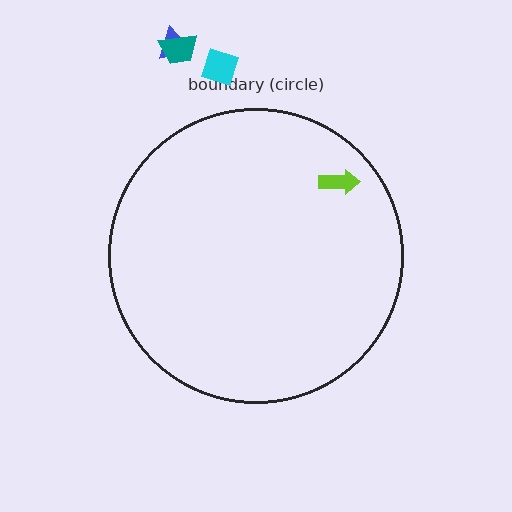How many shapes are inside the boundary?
1 inside, 3 outside.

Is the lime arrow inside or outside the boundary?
Inside.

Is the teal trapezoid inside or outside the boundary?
Outside.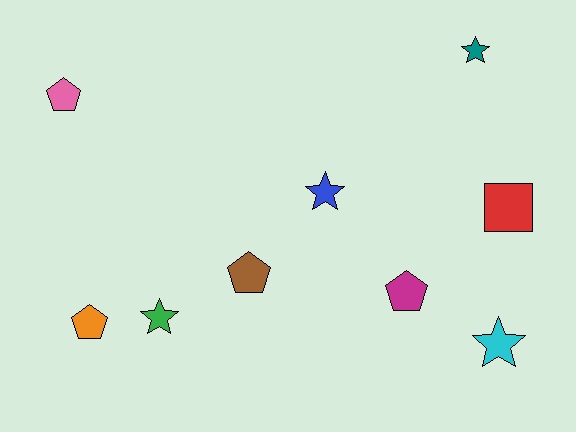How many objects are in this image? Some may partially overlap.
There are 9 objects.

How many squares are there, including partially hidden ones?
There is 1 square.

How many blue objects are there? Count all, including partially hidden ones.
There is 1 blue object.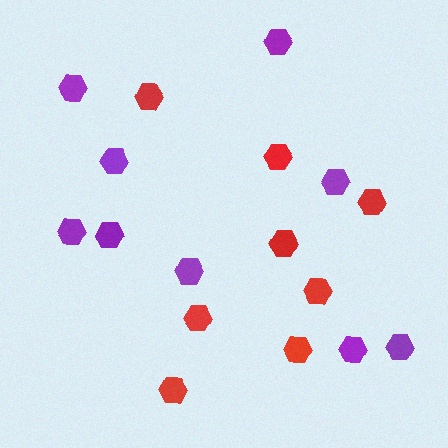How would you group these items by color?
There are 2 groups: one group of red hexagons (8) and one group of purple hexagons (9).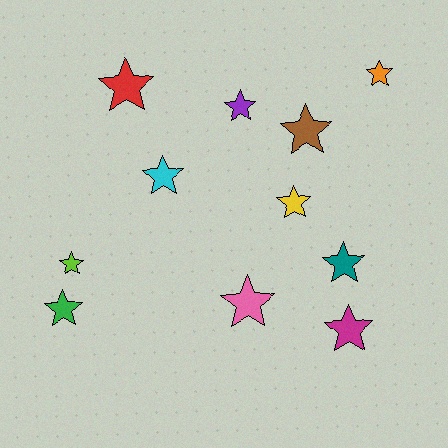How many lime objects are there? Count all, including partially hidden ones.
There is 1 lime object.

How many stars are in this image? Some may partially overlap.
There are 11 stars.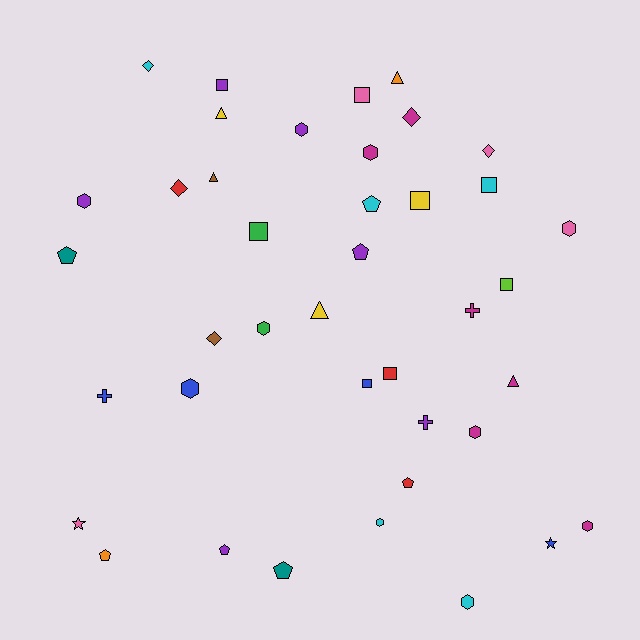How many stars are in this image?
There are 2 stars.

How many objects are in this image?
There are 40 objects.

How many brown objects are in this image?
There are 2 brown objects.